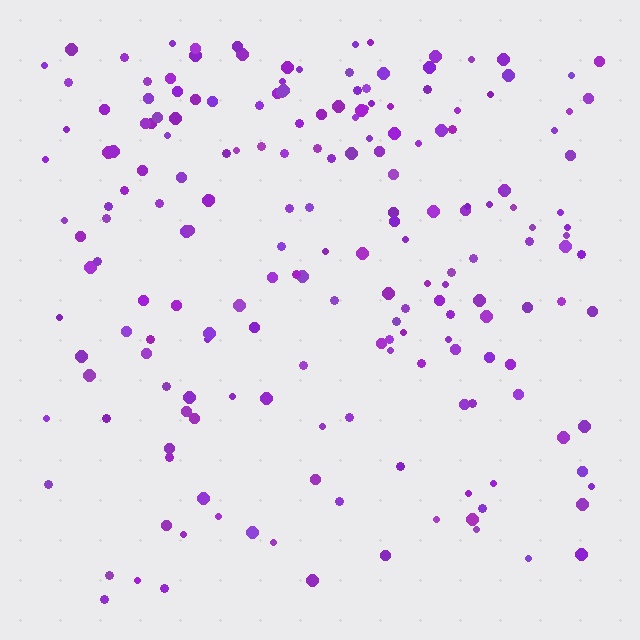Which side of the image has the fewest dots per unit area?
The bottom.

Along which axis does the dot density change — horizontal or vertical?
Vertical.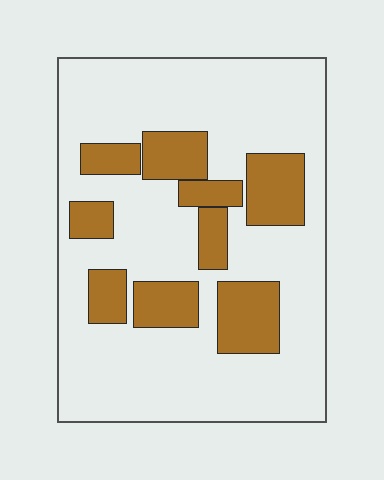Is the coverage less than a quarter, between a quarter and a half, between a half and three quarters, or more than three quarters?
Less than a quarter.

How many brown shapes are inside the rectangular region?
9.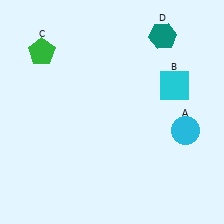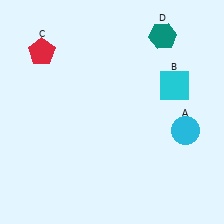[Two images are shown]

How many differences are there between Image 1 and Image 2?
There is 1 difference between the two images.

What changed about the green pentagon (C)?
In Image 1, C is green. In Image 2, it changed to red.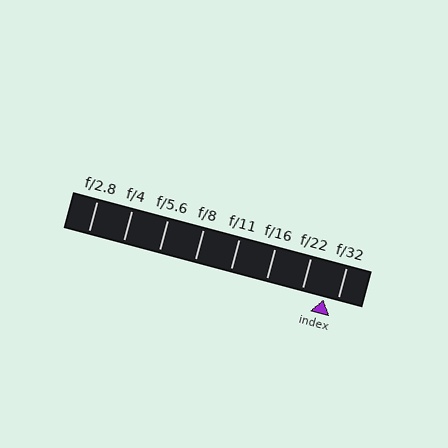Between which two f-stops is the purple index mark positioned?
The index mark is between f/22 and f/32.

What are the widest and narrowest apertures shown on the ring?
The widest aperture shown is f/2.8 and the narrowest is f/32.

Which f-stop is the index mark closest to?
The index mark is closest to f/32.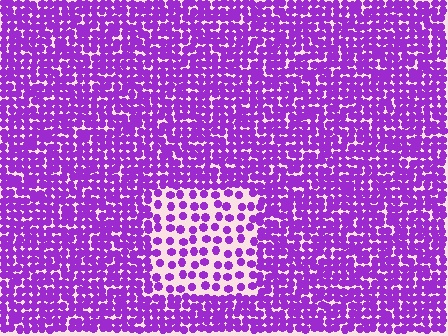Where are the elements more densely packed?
The elements are more densely packed outside the rectangle boundary.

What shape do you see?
I see a rectangle.